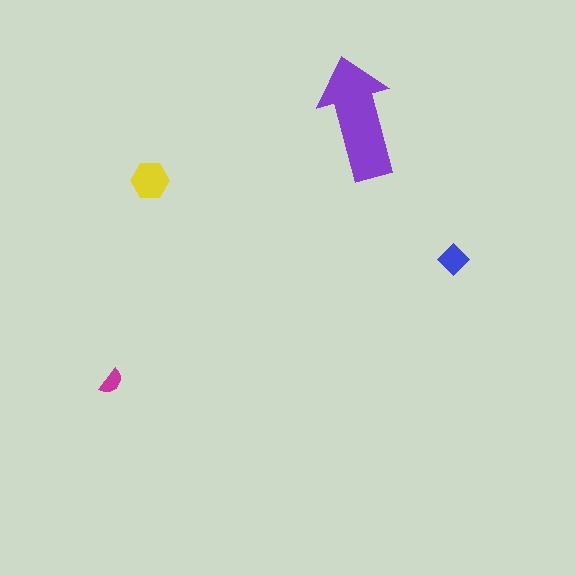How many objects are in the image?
There are 4 objects in the image.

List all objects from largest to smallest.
The purple arrow, the yellow hexagon, the blue diamond, the magenta semicircle.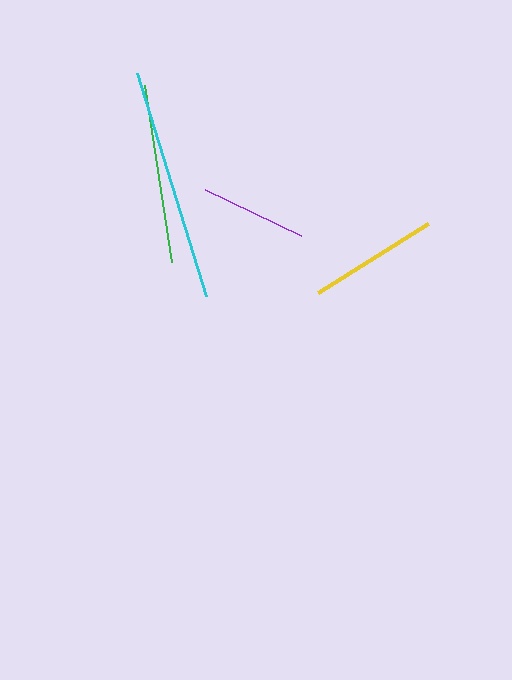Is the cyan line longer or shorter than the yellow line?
The cyan line is longer than the yellow line.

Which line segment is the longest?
The cyan line is the longest at approximately 234 pixels.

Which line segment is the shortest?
The purple line is the shortest at approximately 105 pixels.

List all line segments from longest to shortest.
From longest to shortest: cyan, green, yellow, purple.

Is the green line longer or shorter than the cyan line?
The cyan line is longer than the green line.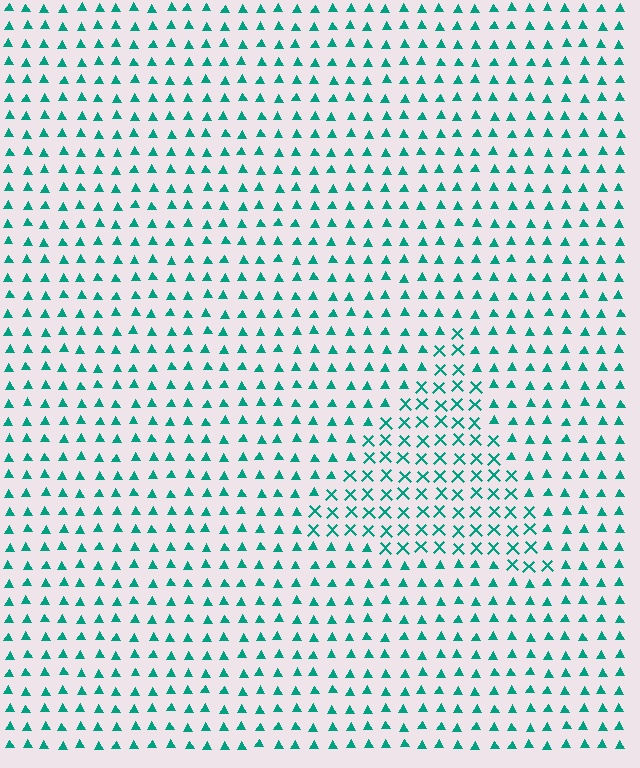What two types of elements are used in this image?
The image uses X marks inside the triangle region and triangles outside it.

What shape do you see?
I see a triangle.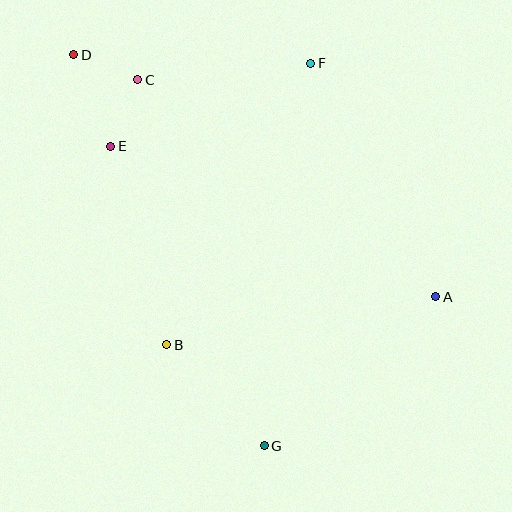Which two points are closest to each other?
Points C and D are closest to each other.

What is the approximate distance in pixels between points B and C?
The distance between B and C is approximately 267 pixels.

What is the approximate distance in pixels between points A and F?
The distance between A and F is approximately 265 pixels.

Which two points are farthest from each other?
Points A and D are farthest from each other.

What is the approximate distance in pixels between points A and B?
The distance between A and B is approximately 273 pixels.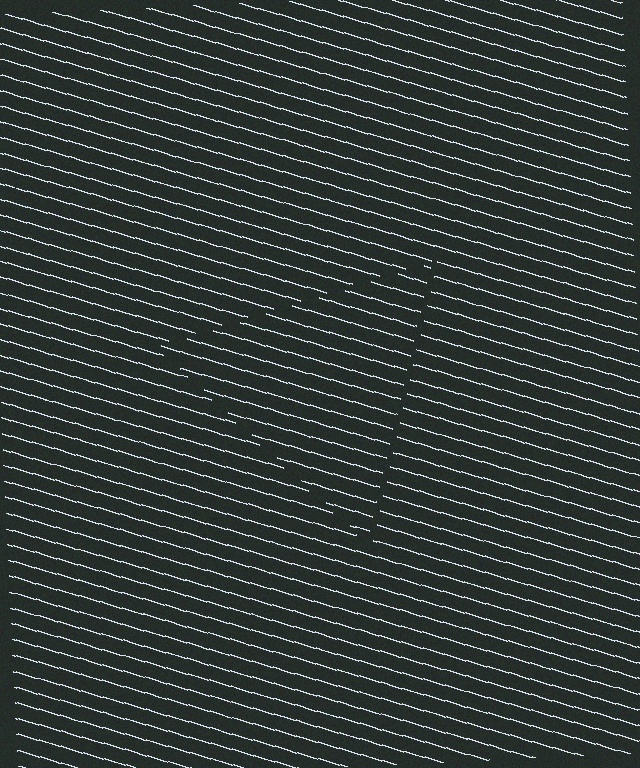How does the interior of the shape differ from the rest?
The interior of the shape contains the same grating, shifted by half a period — the contour is defined by the phase discontinuity where line-ends from the inner and outer gratings abut.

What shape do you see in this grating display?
An illusory triangle. The interior of the shape contains the same grating, shifted by half a period — the contour is defined by the phase discontinuity where line-ends from the inner and outer gratings abut.